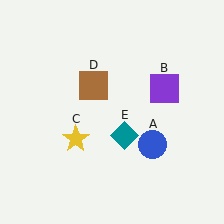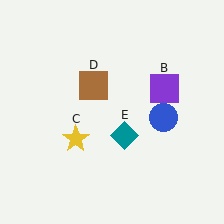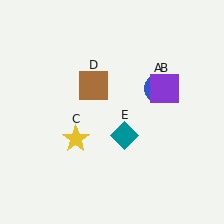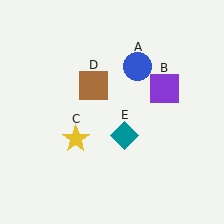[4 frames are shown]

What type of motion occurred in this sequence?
The blue circle (object A) rotated counterclockwise around the center of the scene.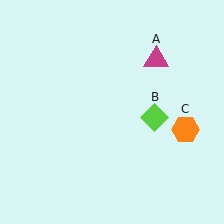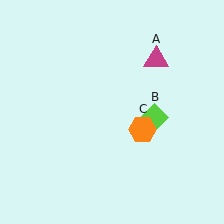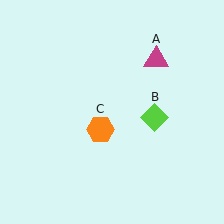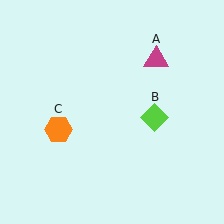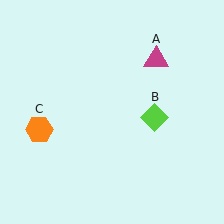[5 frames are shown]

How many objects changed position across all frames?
1 object changed position: orange hexagon (object C).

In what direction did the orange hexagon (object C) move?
The orange hexagon (object C) moved left.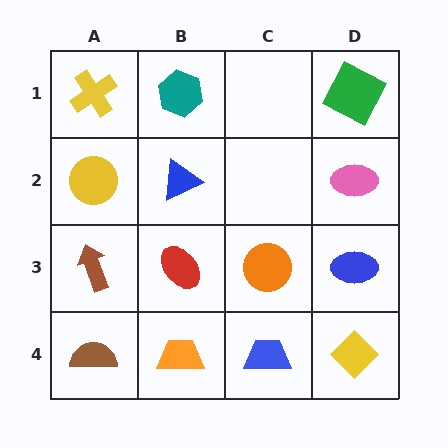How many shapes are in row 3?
4 shapes.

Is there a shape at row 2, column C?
No, that cell is empty.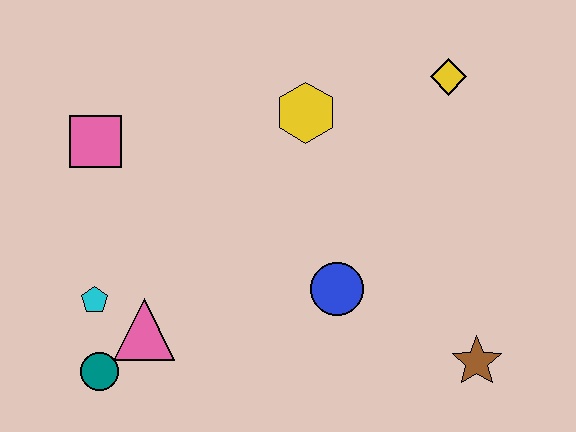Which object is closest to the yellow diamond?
The yellow hexagon is closest to the yellow diamond.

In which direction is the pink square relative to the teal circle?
The pink square is above the teal circle.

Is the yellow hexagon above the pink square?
Yes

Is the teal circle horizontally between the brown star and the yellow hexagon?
No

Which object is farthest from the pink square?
The brown star is farthest from the pink square.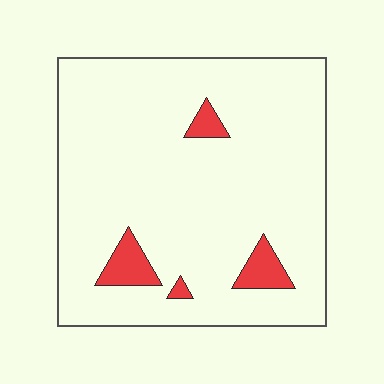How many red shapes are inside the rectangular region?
4.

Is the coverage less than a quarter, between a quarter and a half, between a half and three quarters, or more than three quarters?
Less than a quarter.